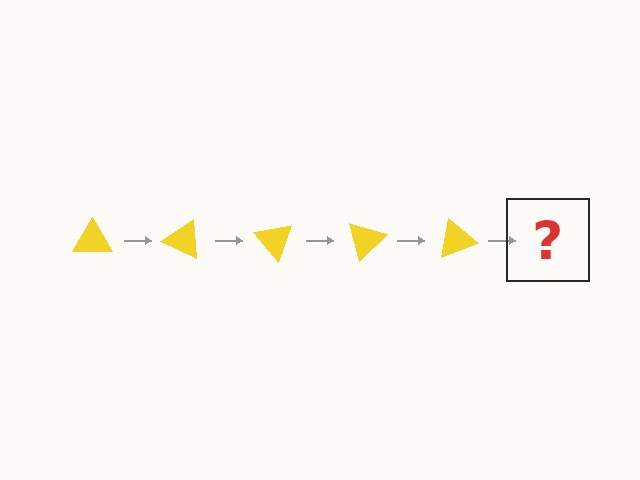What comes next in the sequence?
The next element should be a yellow triangle rotated 125 degrees.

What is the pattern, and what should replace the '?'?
The pattern is that the triangle rotates 25 degrees each step. The '?' should be a yellow triangle rotated 125 degrees.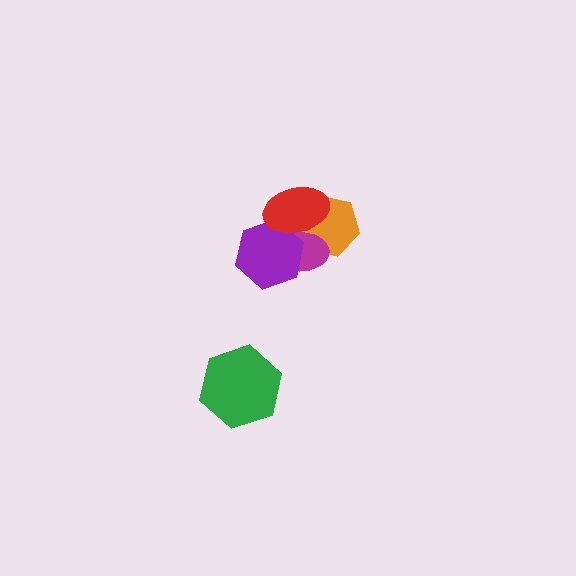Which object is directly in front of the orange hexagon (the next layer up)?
The magenta ellipse is directly in front of the orange hexagon.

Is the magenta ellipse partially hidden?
Yes, it is partially covered by another shape.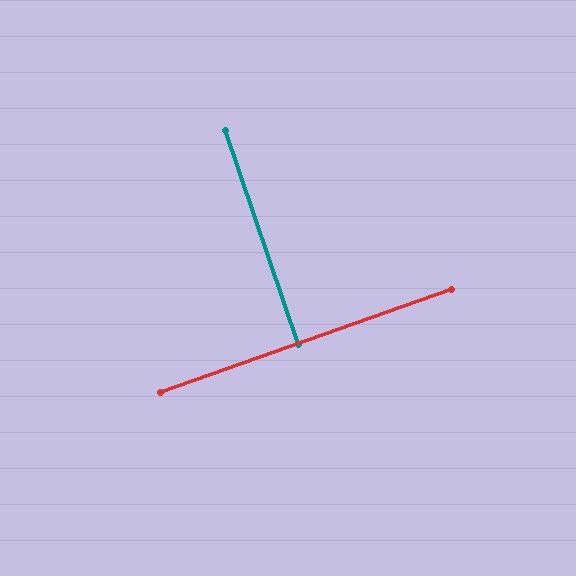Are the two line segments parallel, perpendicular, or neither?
Perpendicular — they meet at approximately 89°.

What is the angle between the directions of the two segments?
Approximately 89 degrees.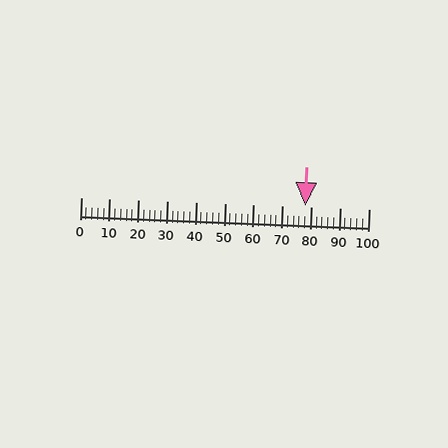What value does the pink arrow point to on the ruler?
The pink arrow points to approximately 78.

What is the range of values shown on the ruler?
The ruler shows values from 0 to 100.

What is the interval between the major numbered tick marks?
The major tick marks are spaced 10 units apart.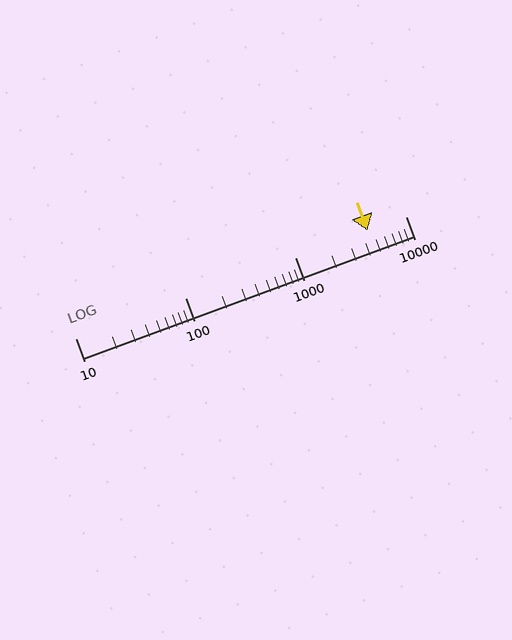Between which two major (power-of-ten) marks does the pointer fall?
The pointer is between 1000 and 10000.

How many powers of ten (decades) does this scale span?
The scale spans 3 decades, from 10 to 10000.